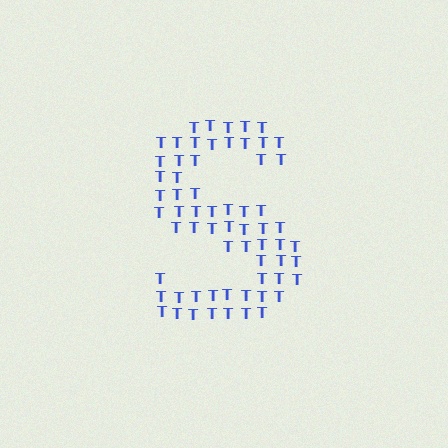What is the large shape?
The large shape is the letter S.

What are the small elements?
The small elements are letter T's.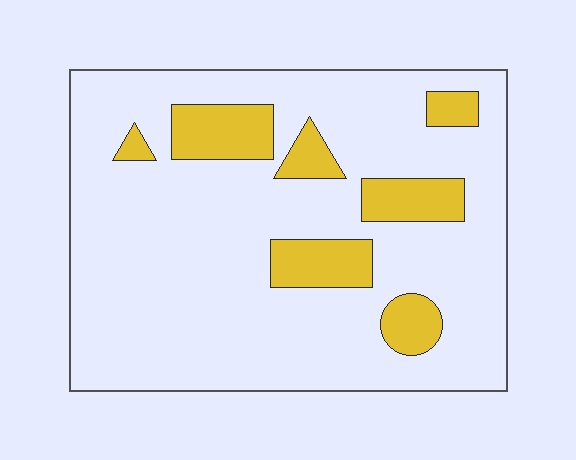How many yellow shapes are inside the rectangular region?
7.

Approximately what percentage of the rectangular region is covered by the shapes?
Approximately 15%.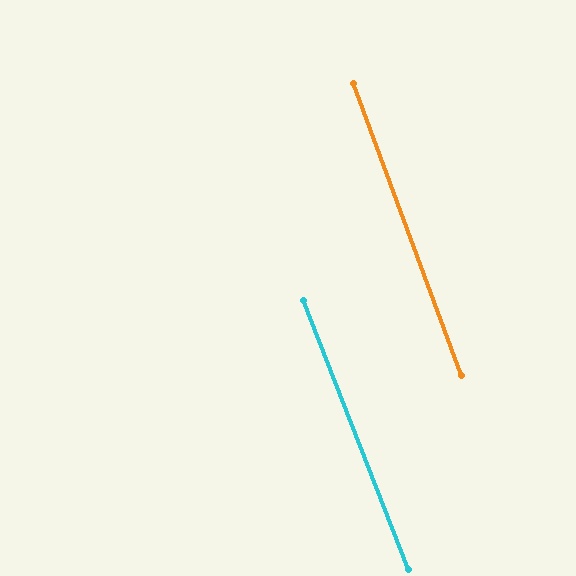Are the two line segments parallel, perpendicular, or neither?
Parallel — their directions differ by only 1.2°.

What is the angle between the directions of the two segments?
Approximately 1 degree.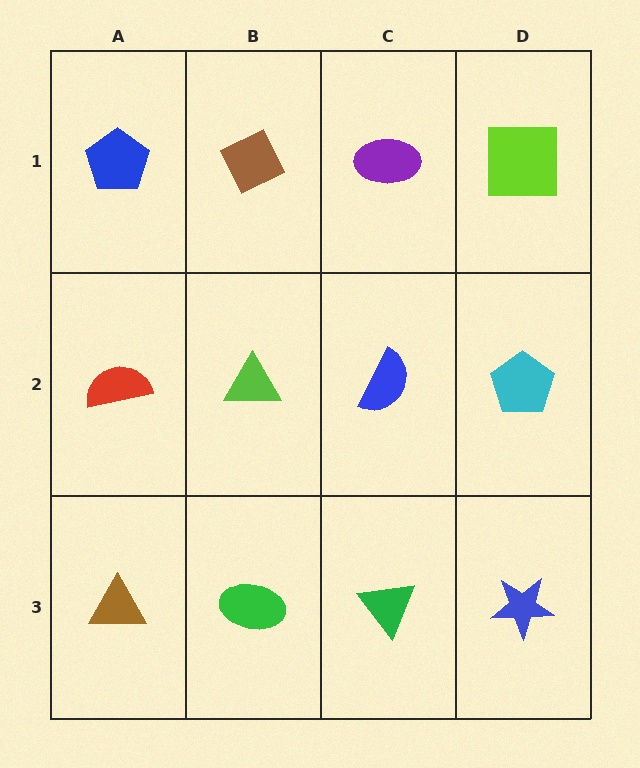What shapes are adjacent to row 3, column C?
A blue semicircle (row 2, column C), a green ellipse (row 3, column B), a blue star (row 3, column D).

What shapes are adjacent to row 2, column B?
A brown diamond (row 1, column B), a green ellipse (row 3, column B), a red semicircle (row 2, column A), a blue semicircle (row 2, column C).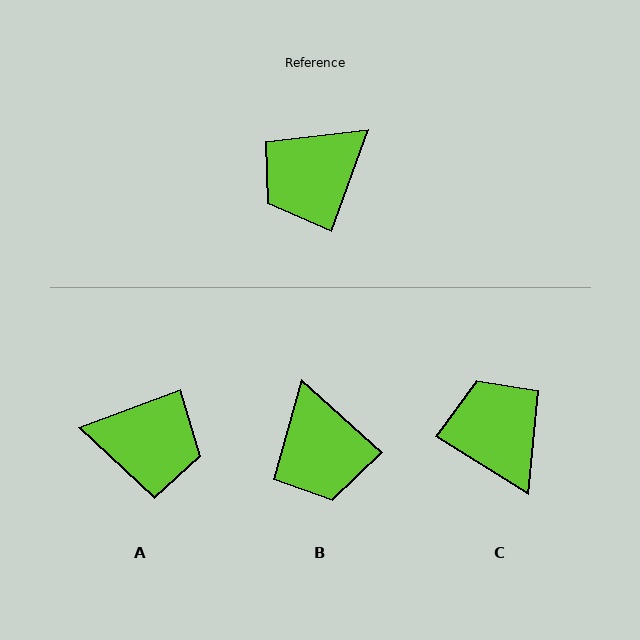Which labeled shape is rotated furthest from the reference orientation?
A, about 130 degrees away.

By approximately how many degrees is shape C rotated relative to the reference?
Approximately 102 degrees clockwise.